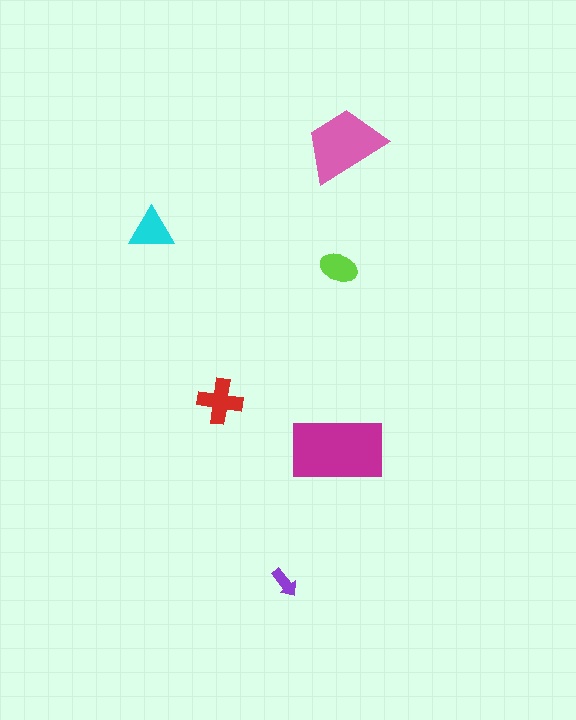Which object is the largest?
The magenta rectangle.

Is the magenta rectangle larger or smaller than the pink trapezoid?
Larger.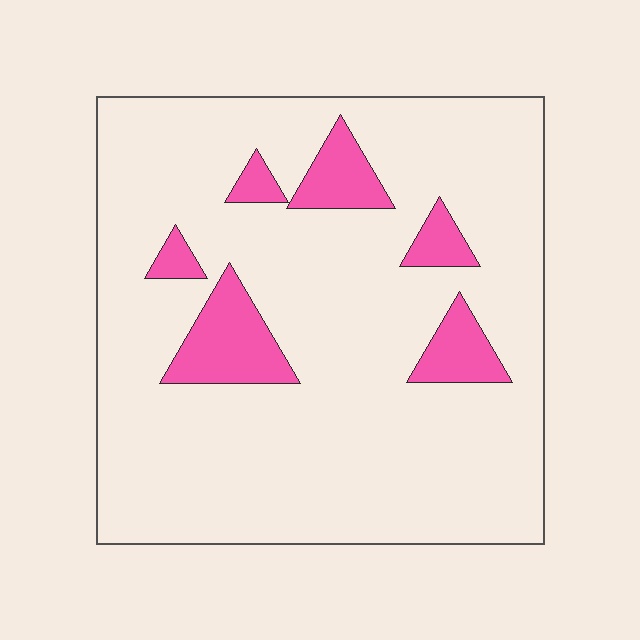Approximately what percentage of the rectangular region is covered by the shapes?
Approximately 15%.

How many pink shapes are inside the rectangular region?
6.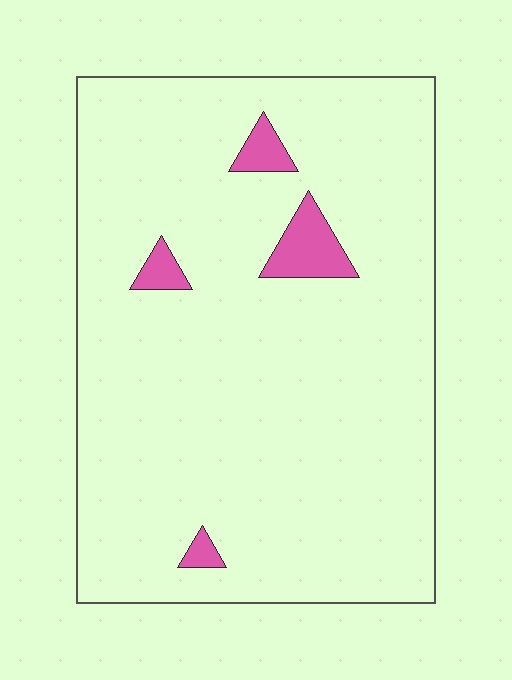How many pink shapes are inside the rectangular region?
4.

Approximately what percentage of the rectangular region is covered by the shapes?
Approximately 5%.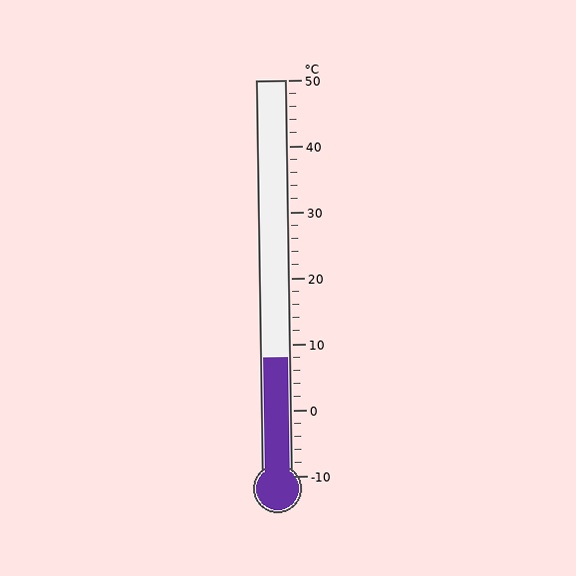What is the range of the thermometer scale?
The thermometer scale ranges from -10°C to 50°C.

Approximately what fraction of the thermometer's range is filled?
The thermometer is filled to approximately 30% of its range.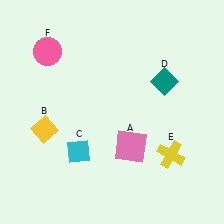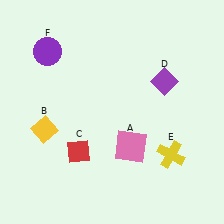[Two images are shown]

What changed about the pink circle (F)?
In Image 1, F is pink. In Image 2, it changed to purple.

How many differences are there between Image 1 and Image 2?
There are 3 differences between the two images.